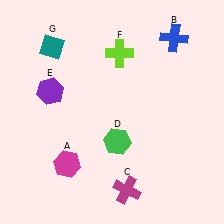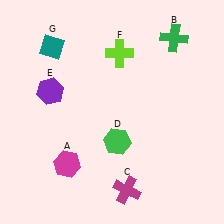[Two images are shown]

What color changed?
The cross (B) changed from blue in Image 1 to green in Image 2.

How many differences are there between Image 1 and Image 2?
There is 1 difference between the two images.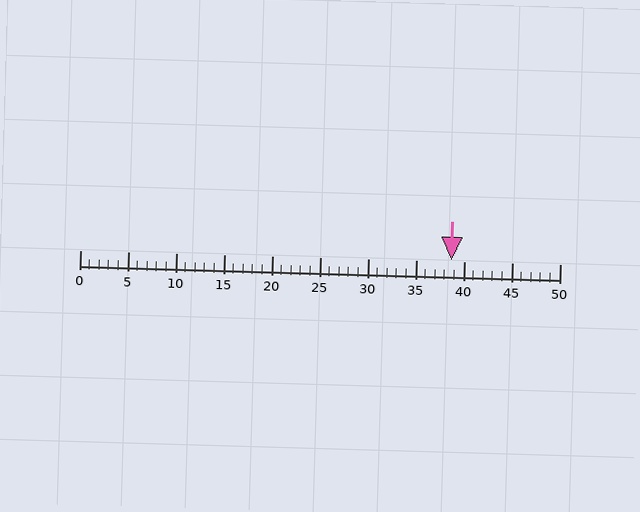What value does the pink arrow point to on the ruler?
The pink arrow points to approximately 39.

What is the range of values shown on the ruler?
The ruler shows values from 0 to 50.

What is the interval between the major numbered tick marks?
The major tick marks are spaced 5 units apart.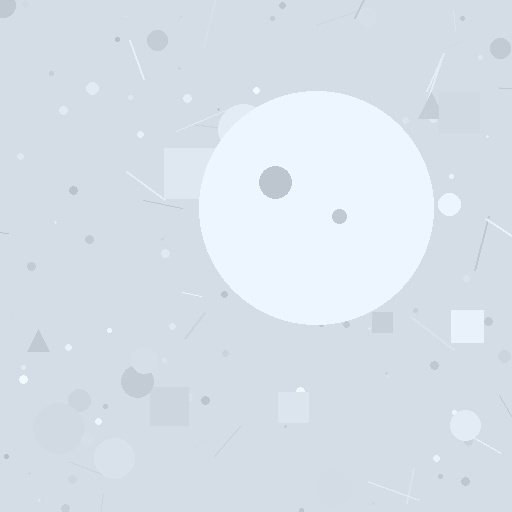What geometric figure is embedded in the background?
A circle is embedded in the background.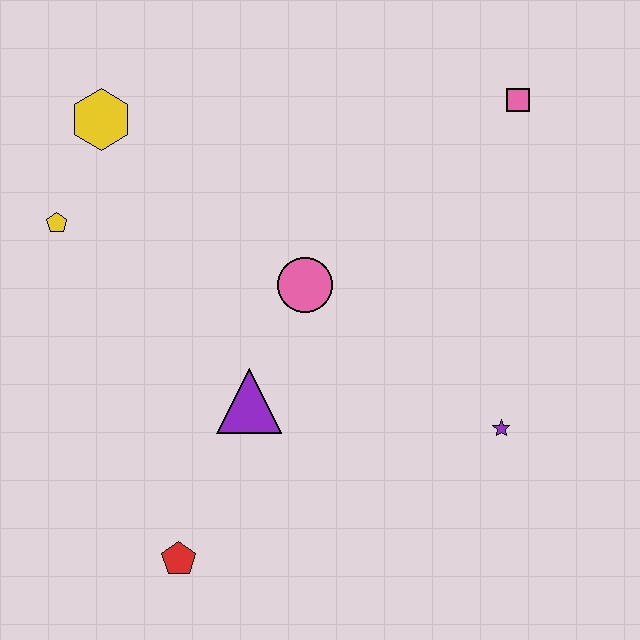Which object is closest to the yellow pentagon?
The yellow hexagon is closest to the yellow pentagon.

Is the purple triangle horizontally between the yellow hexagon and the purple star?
Yes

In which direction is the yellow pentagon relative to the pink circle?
The yellow pentagon is to the left of the pink circle.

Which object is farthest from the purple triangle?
The pink square is farthest from the purple triangle.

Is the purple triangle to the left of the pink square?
Yes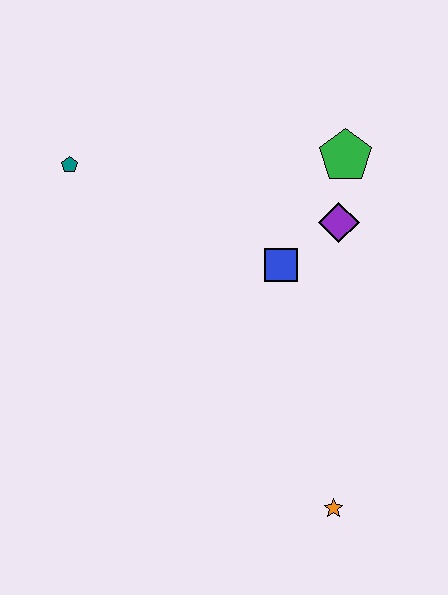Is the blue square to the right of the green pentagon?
No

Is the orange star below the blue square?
Yes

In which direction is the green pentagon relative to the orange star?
The green pentagon is above the orange star.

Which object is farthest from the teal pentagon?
The orange star is farthest from the teal pentagon.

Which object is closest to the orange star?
The blue square is closest to the orange star.